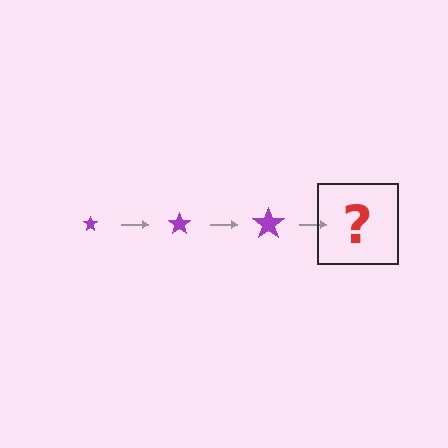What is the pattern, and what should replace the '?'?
The pattern is that the star gets progressively larger each step. The '?' should be a purple star, larger than the previous one.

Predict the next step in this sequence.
The next step is a purple star, larger than the previous one.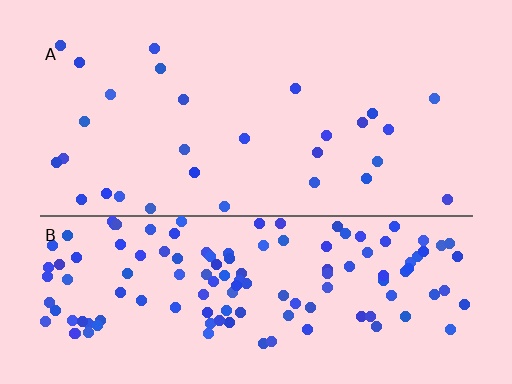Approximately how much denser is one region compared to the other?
Approximately 4.8× — region B over region A.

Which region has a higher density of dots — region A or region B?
B (the bottom).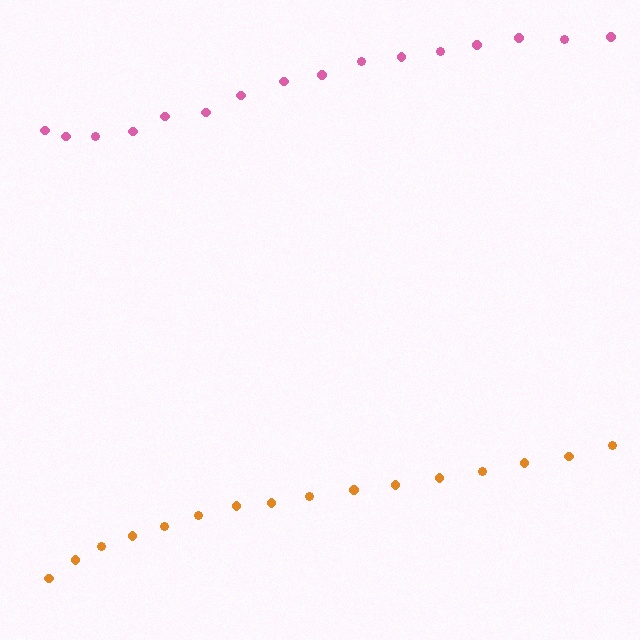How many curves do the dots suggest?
There are 2 distinct paths.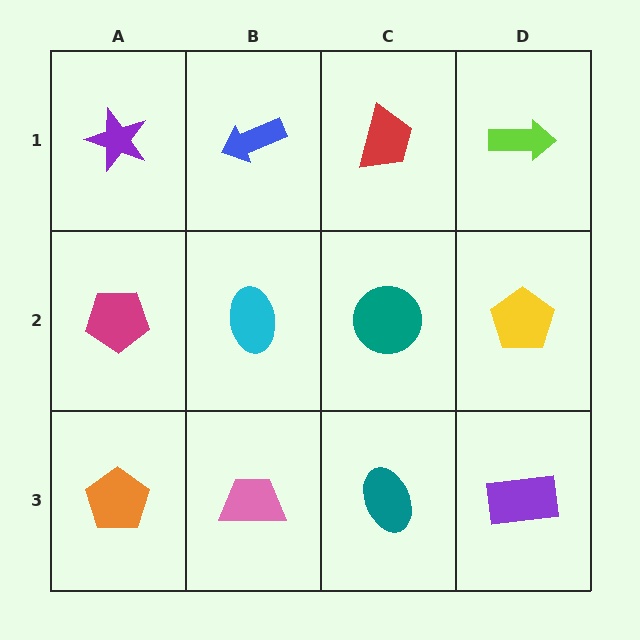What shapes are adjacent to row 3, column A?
A magenta pentagon (row 2, column A), a pink trapezoid (row 3, column B).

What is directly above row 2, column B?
A blue arrow.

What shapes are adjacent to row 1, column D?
A yellow pentagon (row 2, column D), a red trapezoid (row 1, column C).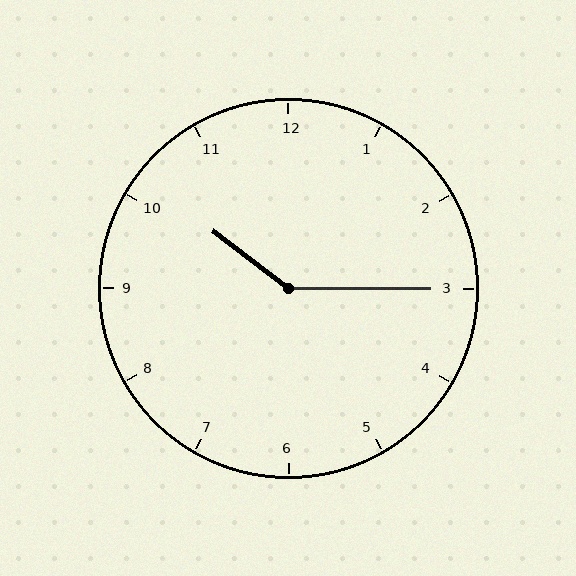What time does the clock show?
10:15.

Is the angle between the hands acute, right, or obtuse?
It is obtuse.